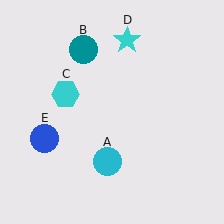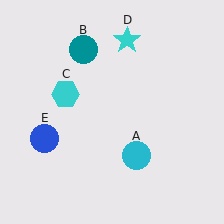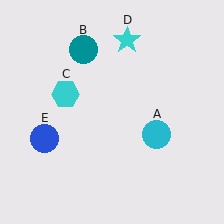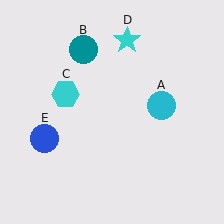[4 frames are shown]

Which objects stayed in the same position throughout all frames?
Teal circle (object B) and cyan hexagon (object C) and cyan star (object D) and blue circle (object E) remained stationary.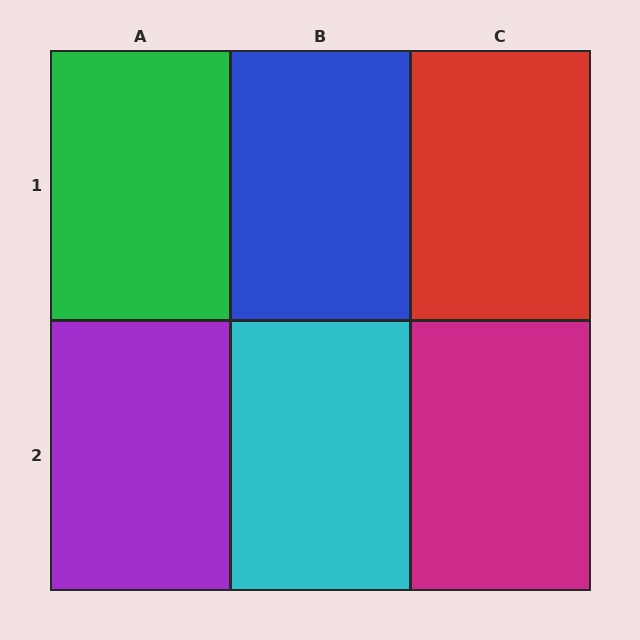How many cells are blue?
1 cell is blue.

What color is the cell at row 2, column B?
Cyan.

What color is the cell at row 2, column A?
Purple.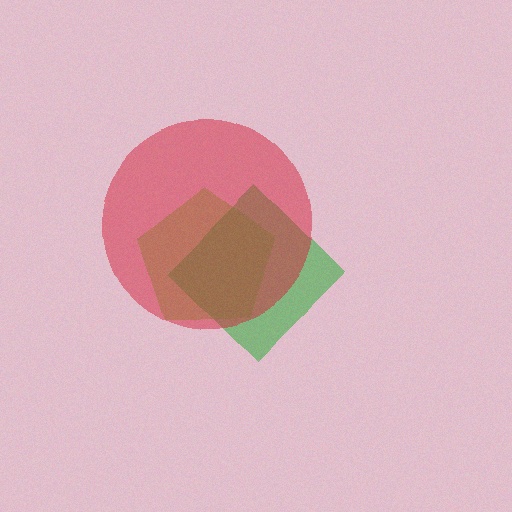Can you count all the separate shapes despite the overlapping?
Yes, there are 3 separate shapes.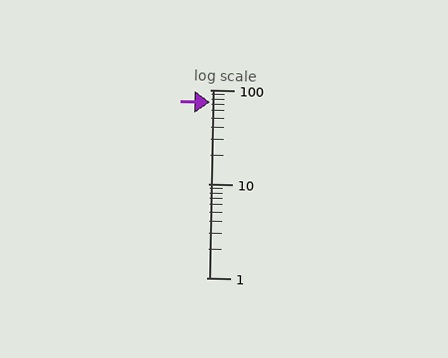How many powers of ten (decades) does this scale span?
The scale spans 2 decades, from 1 to 100.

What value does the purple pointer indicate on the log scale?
The pointer indicates approximately 73.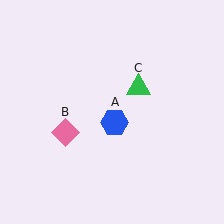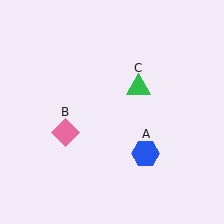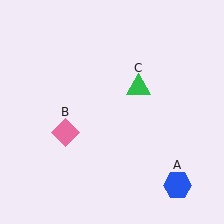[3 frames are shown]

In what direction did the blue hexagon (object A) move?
The blue hexagon (object A) moved down and to the right.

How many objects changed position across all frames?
1 object changed position: blue hexagon (object A).